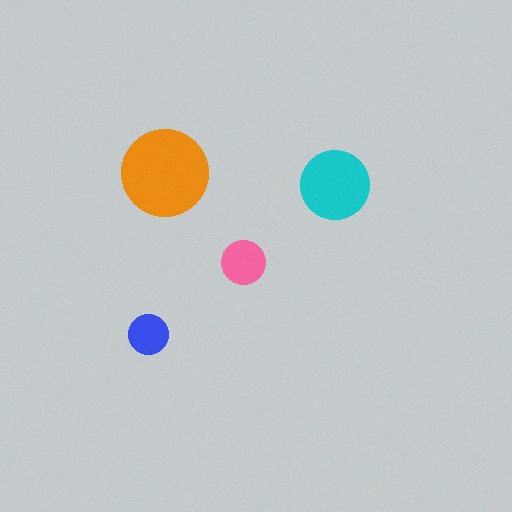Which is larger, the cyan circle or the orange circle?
The orange one.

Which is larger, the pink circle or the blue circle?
The pink one.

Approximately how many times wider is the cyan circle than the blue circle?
About 2 times wider.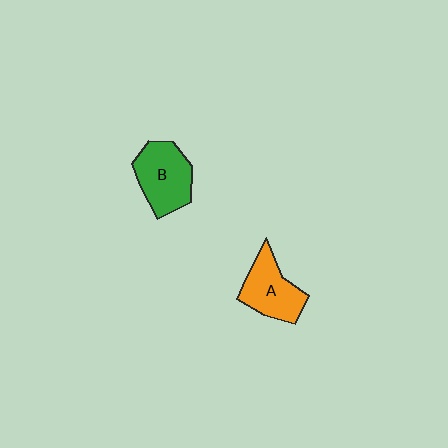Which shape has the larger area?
Shape B (green).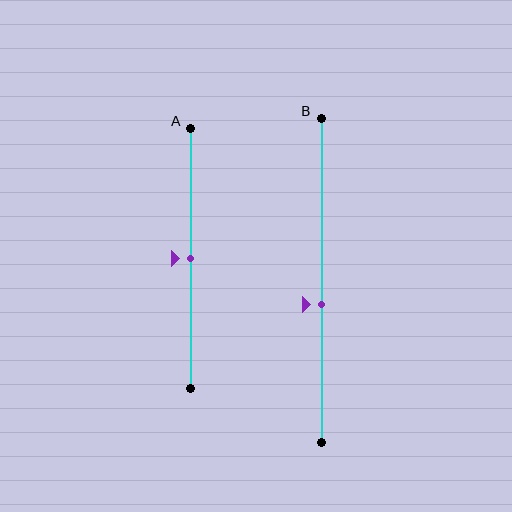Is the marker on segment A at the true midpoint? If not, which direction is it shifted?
Yes, the marker on segment A is at the true midpoint.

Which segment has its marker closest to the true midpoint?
Segment A has its marker closest to the true midpoint.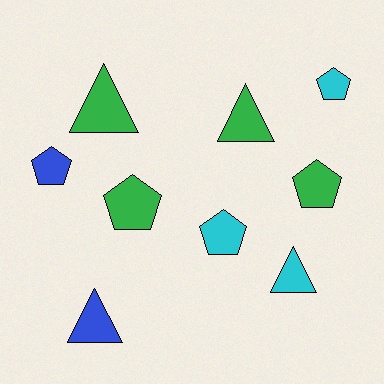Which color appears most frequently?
Green, with 4 objects.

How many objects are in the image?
There are 9 objects.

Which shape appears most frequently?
Pentagon, with 5 objects.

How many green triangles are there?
There are 2 green triangles.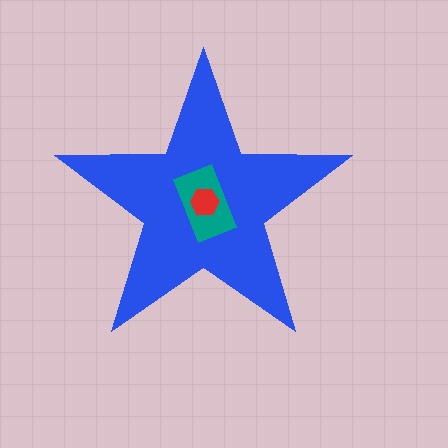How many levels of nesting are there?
3.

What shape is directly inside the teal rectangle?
The red hexagon.